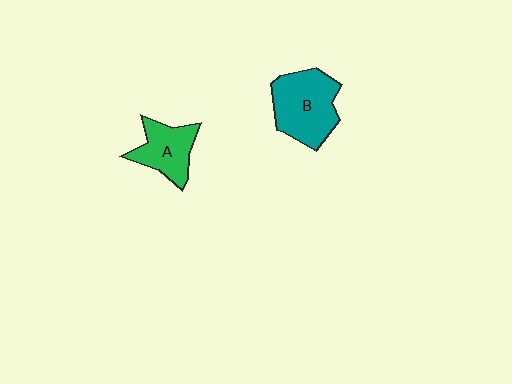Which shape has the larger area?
Shape B (teal).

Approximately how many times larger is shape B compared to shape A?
Approximately 1.5 times.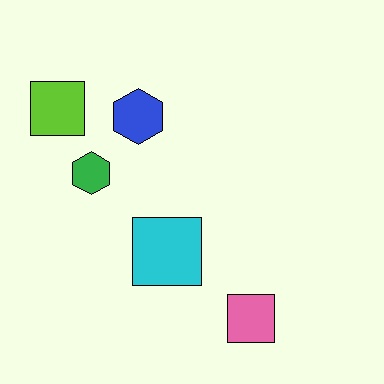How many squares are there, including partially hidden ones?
There are 3 squares.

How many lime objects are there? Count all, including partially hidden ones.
There is 1 lime object.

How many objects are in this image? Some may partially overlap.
There are 5 objects.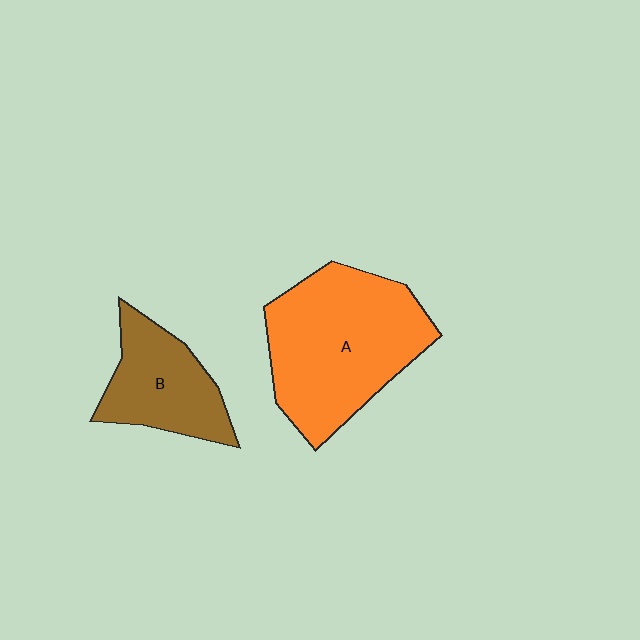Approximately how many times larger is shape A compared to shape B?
Approximately 1.8 times.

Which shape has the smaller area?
Shape B (brown).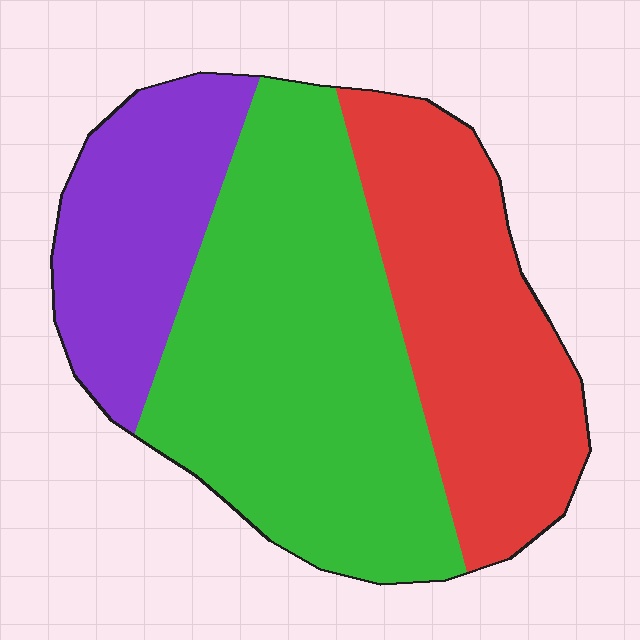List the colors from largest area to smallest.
From largest to smallest: green, red, purple.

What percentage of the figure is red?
Red covers 31% of the figure.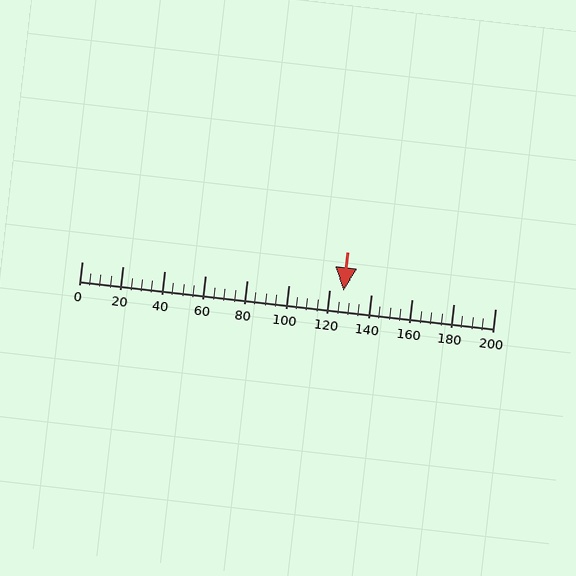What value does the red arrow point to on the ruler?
The red arrow points to approximately 127.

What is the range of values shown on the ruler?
The ruler shows values from 0 to 200.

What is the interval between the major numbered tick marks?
The major tick marks are spaced 20 units apart.